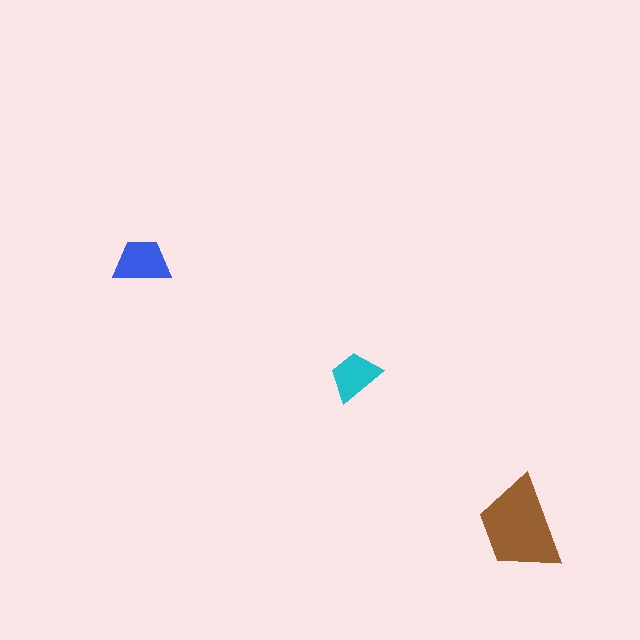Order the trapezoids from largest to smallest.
the brown one, the blue one, the cyan one.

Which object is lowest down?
The brown trapezoid is bottommost.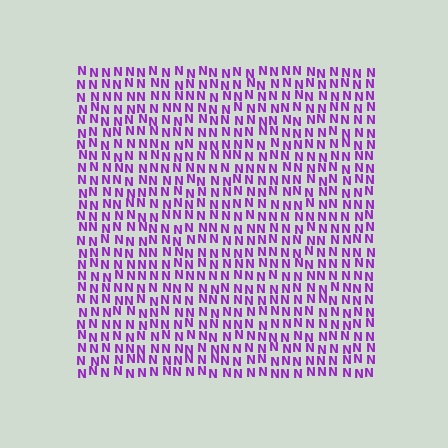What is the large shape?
The large shape is a square.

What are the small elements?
The small elements are letter N's.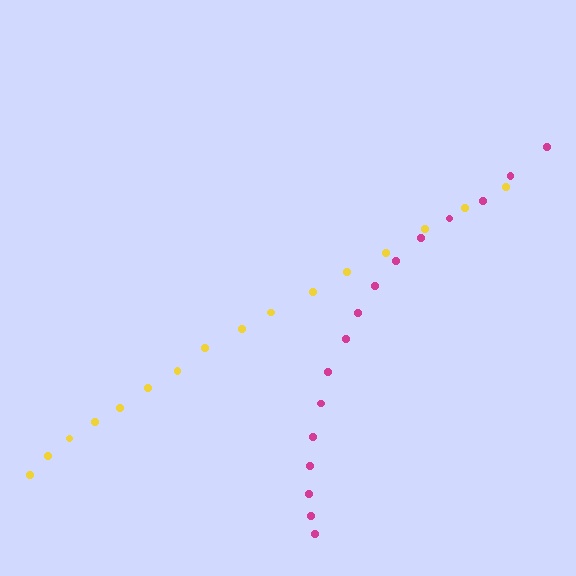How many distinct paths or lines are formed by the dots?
There are 2 distinct paths.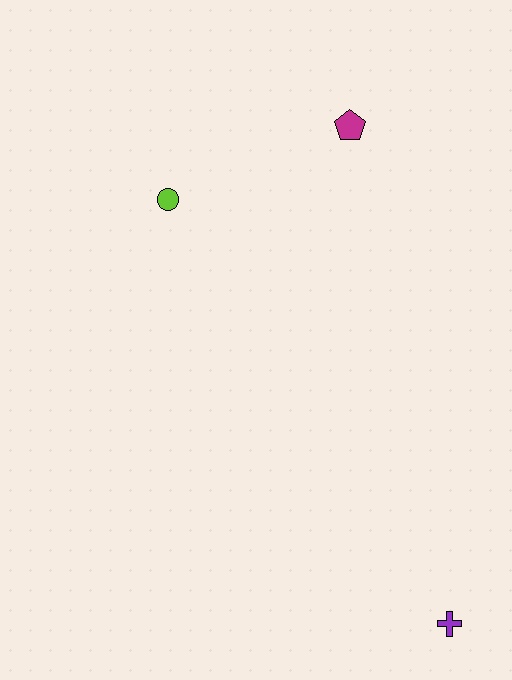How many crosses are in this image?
There is 1 cross.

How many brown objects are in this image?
There are no brown objects.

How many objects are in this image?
There are 3 objects.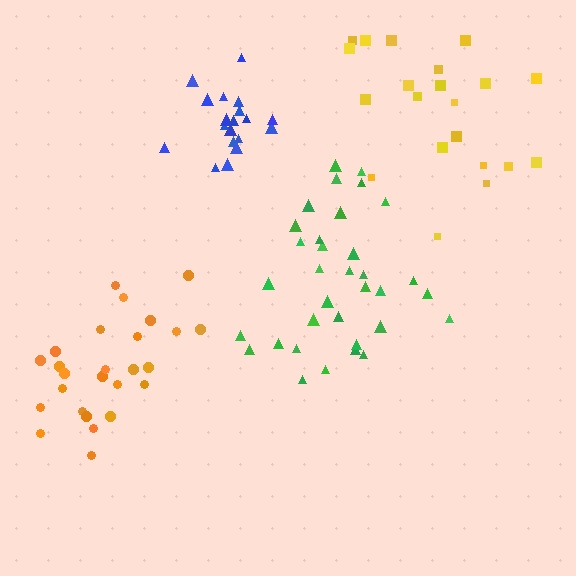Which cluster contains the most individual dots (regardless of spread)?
Green (34).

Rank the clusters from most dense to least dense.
blue, green, orange, yellow.